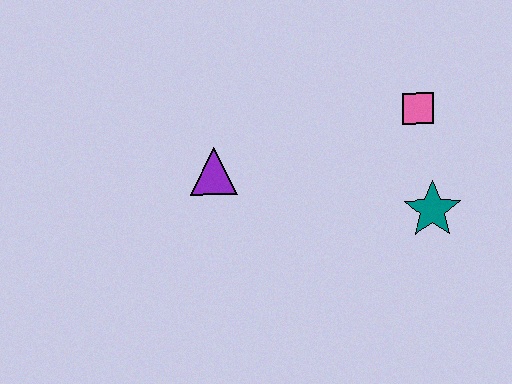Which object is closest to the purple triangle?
The pink square is closest to the purple triangle.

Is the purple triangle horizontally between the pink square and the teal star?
No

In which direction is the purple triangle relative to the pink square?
The purple triangle is to the left of the pink square.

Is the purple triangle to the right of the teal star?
No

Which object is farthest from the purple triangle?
The teal star is farthest from the purple triangle.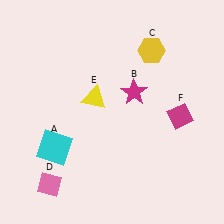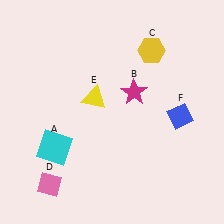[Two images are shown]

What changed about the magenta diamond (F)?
In Image 1, F is magenta. In Image 2, it changed to blue.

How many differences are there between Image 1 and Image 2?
There is 1 difference between the two images.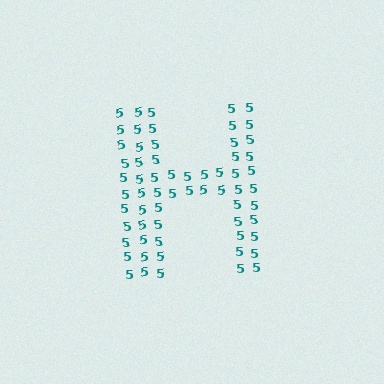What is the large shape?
The large shape is the letter H.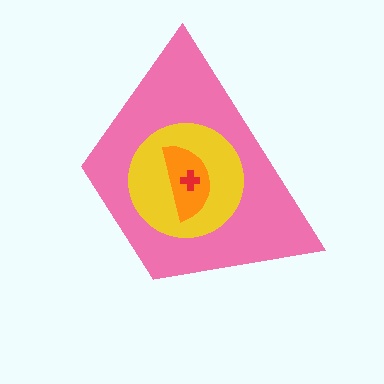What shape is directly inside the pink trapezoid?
The yellow circle.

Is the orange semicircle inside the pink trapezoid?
Yes.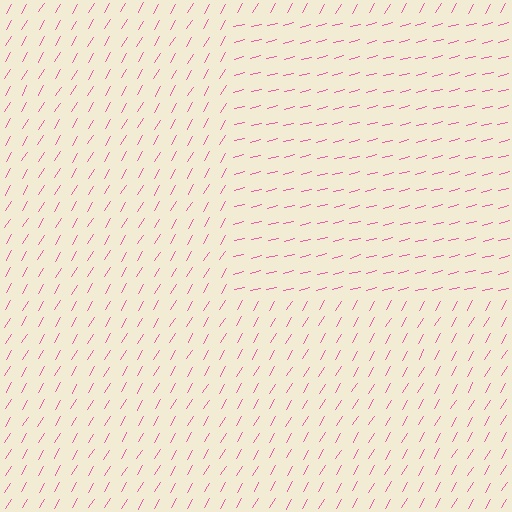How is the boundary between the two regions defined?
The boundary is defined purely by a change in line orientation (approximately 45 degrees difference). All lines are the same color and thickness.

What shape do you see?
I see a rectangle.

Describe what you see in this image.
The image is filled with small pink line segments. A rectangle region in the image has lines oriented differently from the surrounding lines, creating a visible texture boundary.